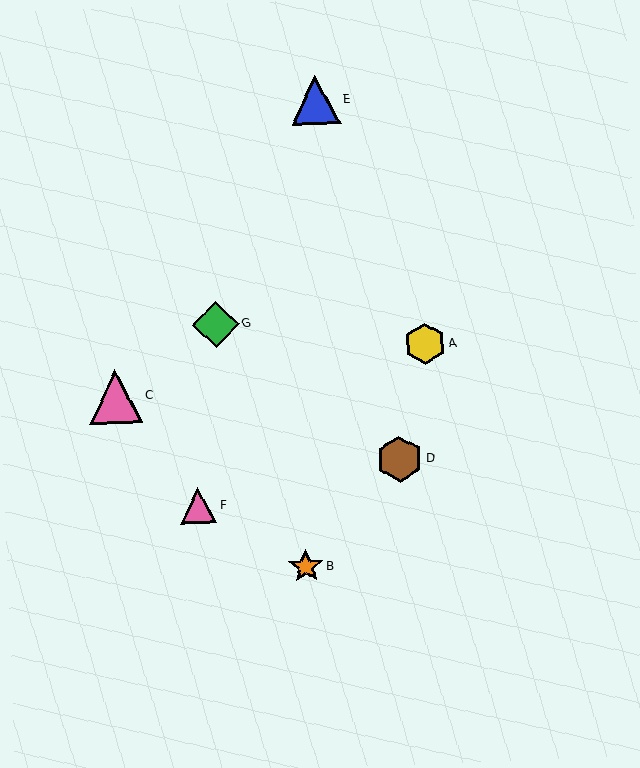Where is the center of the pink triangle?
The center of the pink triangle is at (115, 397).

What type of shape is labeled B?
Shape B is an orange star.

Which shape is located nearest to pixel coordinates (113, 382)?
The pink triangle (labeled C) at (115, 397) is nearest to that location.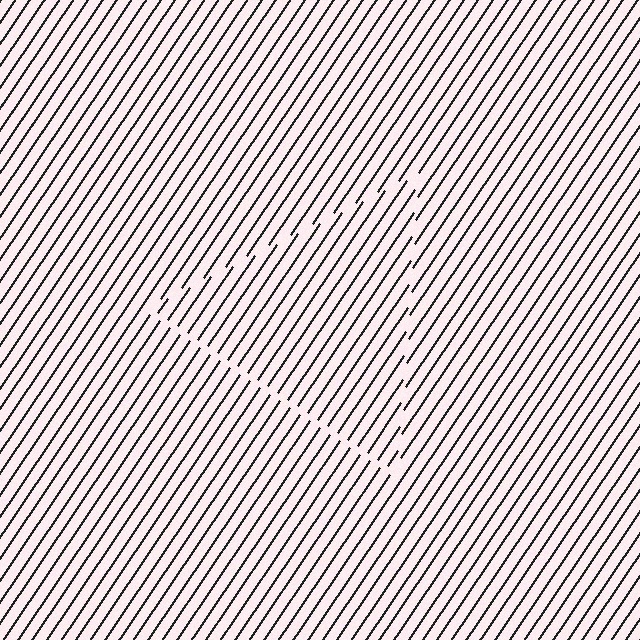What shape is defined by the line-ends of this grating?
An illusory triangle. The interior of the shape contains the same grating, shifted by half a period — the contour is defined by the phase discontinuity where line-ends from the inner and outer gratings abut.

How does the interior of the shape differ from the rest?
The interior of the shape contains the same grating, shifted by half a period — the contour is defined by the phase discontinuity where line-ends from the inner and outer gratings abut.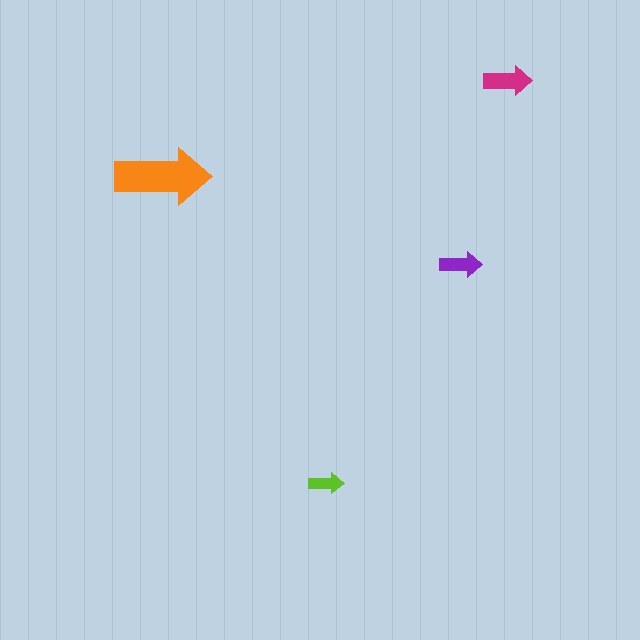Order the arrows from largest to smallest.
the orange one, the magenta one, the purple one, the lime one.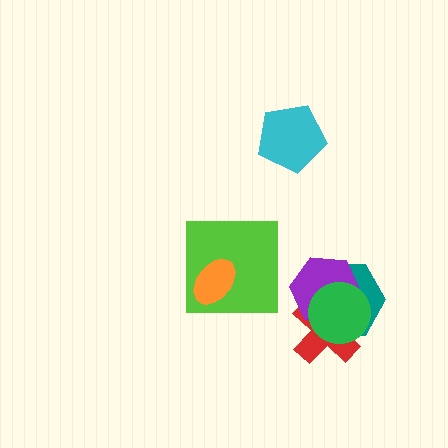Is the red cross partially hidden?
Yes, it is partially covered by another shape.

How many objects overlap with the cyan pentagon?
0 objects overlap with the cyan pentagon.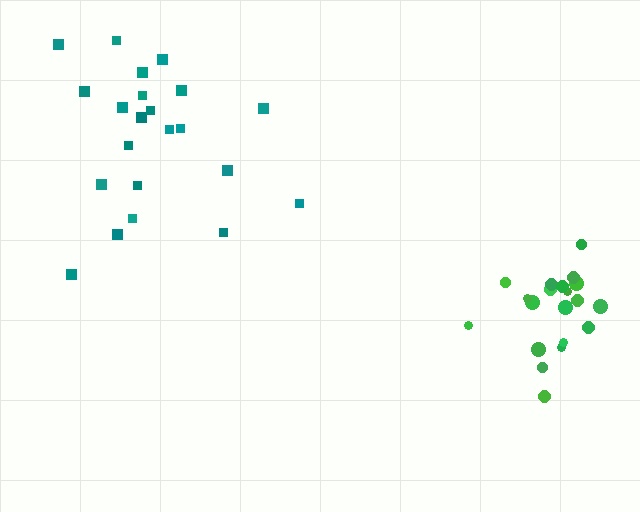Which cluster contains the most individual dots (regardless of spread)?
Teal (22).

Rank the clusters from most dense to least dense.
green, teal.